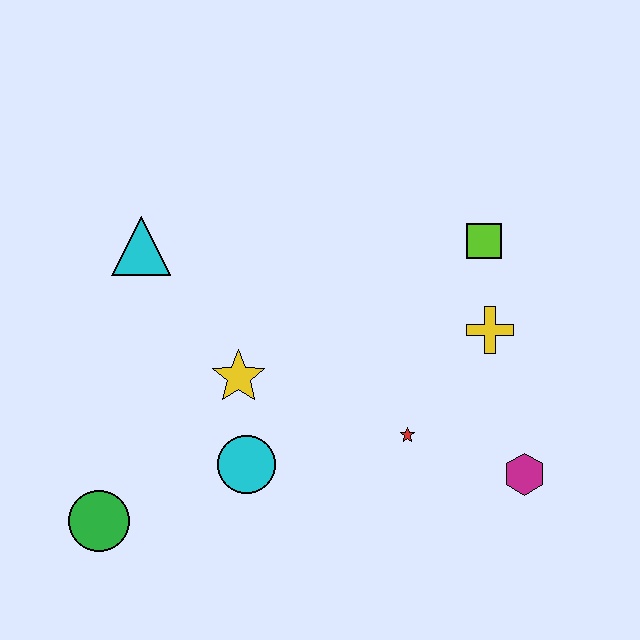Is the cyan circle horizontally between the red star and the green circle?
Yes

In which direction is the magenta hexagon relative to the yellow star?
The magenta hexagon is to the right of the yellow star.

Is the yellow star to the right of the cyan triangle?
Yes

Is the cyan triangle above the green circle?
Yes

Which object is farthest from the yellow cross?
The green circle is farthest from the yellow cross.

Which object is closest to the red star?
The magenta hexagon is closest to the red star.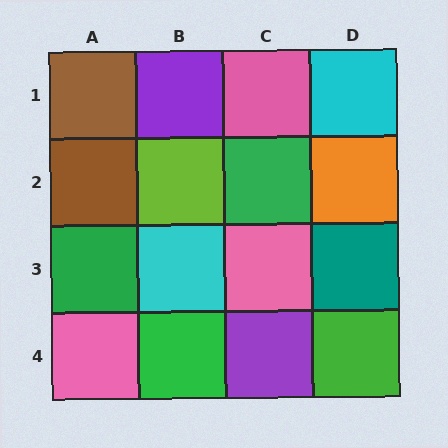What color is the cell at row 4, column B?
Green.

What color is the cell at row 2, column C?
Green.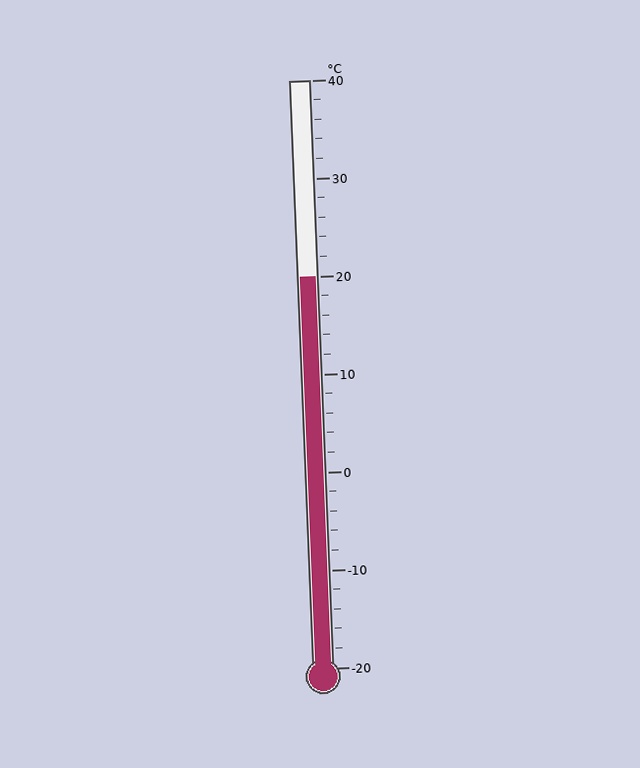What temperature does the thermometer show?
The thermometer shows approximately 20°C.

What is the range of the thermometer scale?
The thermometer scale ranges from -20°C to 40°C.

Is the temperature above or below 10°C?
The temperature is above 10°C.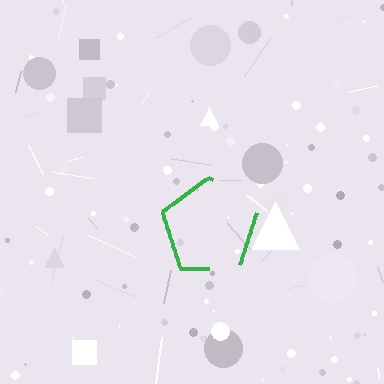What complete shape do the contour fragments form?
The contour fragments form a pentagon.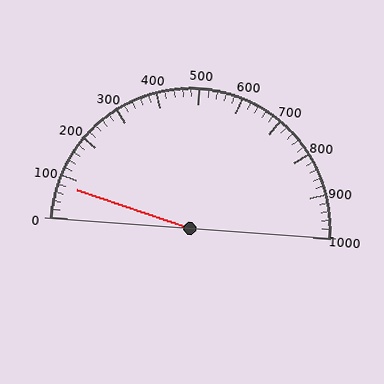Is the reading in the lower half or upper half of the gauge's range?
The reading is in the lower half of the range (0 to 1000).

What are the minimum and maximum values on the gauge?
The gauge ranges from 0 to 1000.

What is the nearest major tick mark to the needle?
The nearest major tick mark is 100.